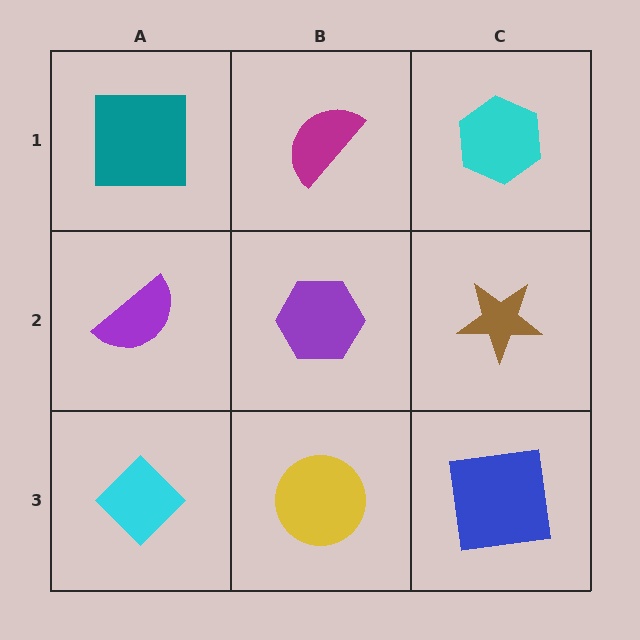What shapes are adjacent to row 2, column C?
A cyan hexagon (row 1, column C), a blue square (row 3, column C), a purple hexagon (row 2, column B).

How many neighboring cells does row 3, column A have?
2.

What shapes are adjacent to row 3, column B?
A purple hexagon (row 2, column B), a cyan diamond (row 3, column A), a blue square (row 3, column C).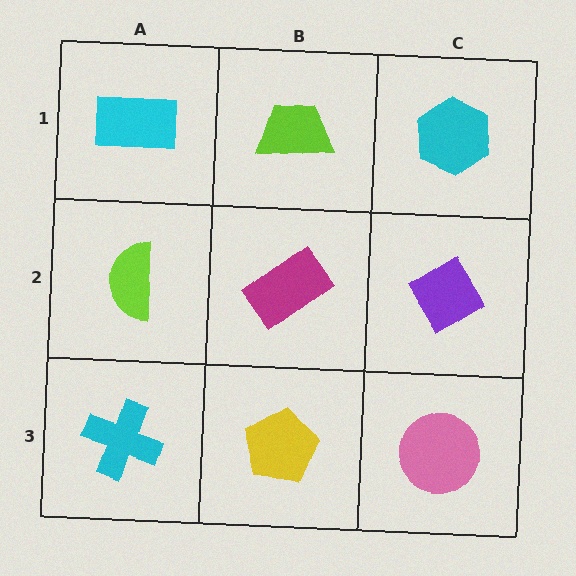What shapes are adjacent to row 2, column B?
A lime trapezoid (row 1, column B), a yellow pentagon (row 3, column B), a lime semicircle (row 2, column A), a purple diamond (row 2, column C).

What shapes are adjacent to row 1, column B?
A magenta rectangle (row 2, column B), a cyan rectangle (row 1, column A), a cyan hexagon (row 1, column C).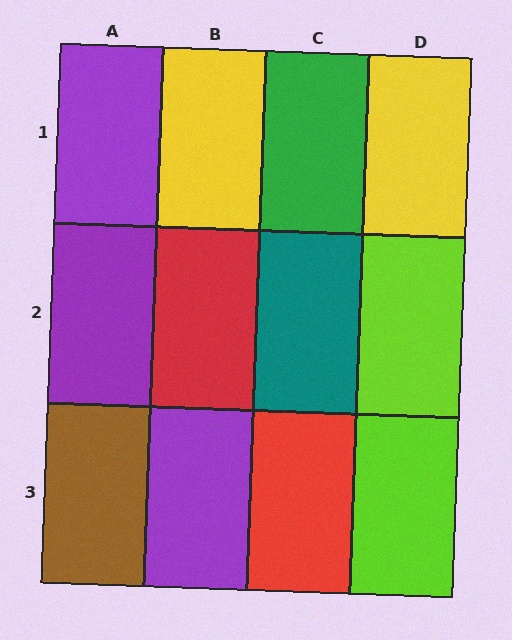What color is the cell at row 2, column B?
Red.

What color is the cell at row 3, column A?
Brown.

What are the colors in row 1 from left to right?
Purple, yellow, green, yellow.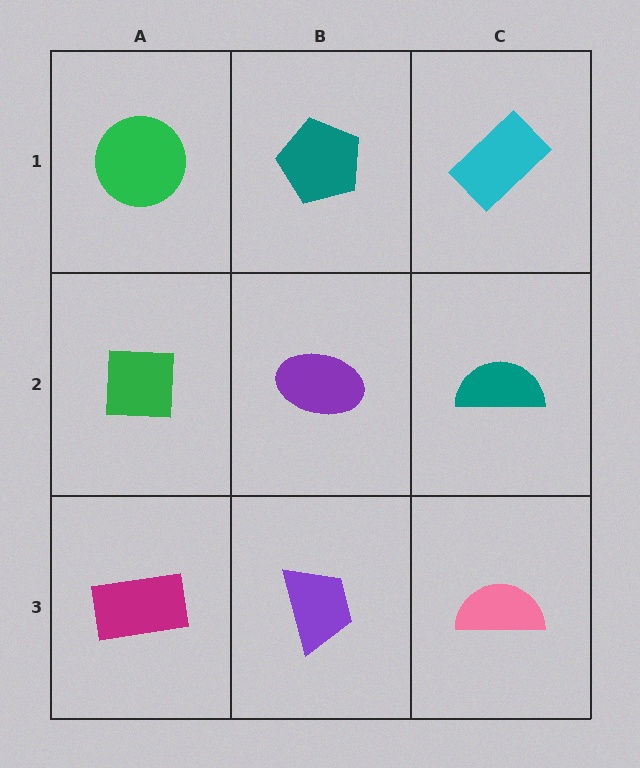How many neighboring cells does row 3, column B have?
3.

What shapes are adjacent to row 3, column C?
A teal semicircle (row 2, column C), a purple trapezoid (row 3, column B).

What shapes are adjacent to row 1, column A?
A green square (row 2, column A), a teal pentagon (row 1, column B).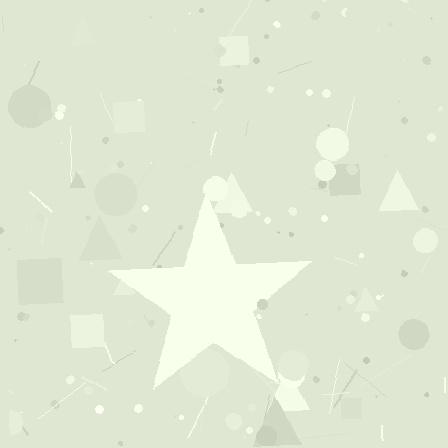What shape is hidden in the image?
A star is hidden in the image.